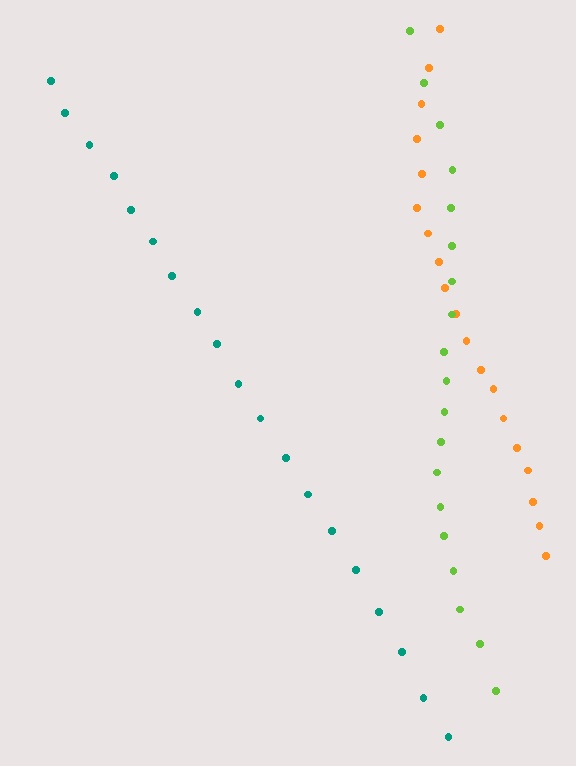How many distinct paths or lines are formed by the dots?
There are 3 distinct paths.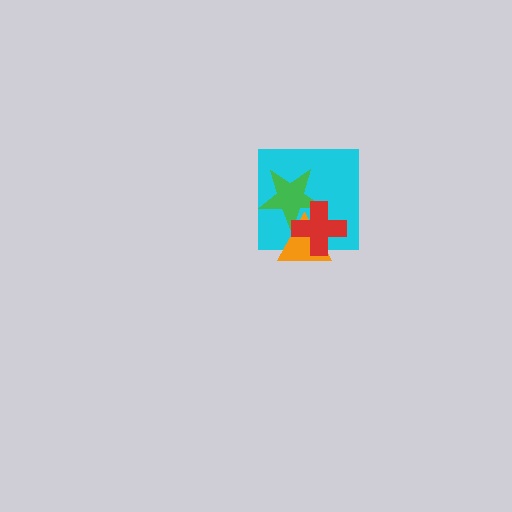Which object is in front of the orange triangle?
The red cross is in front of the orange triangle.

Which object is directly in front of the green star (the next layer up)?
The orange triangle is directly in front of the green star.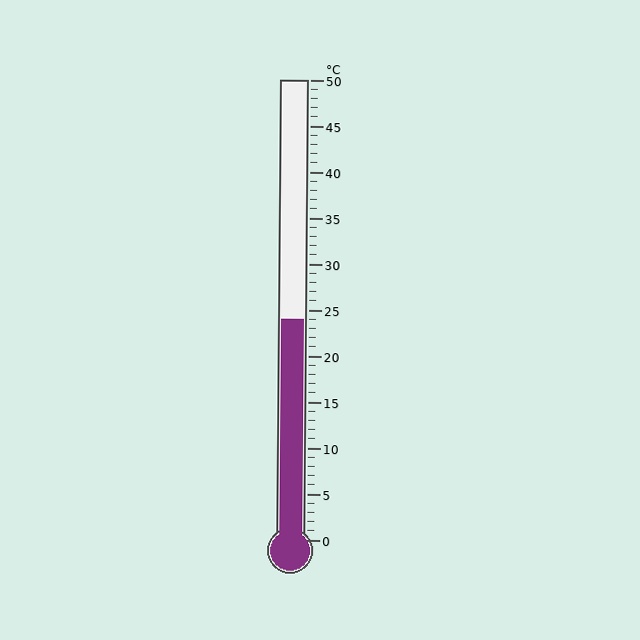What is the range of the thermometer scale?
The thermometer scale ranges from 0°C to 50°C.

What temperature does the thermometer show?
The thermometer shows approximately 24°C.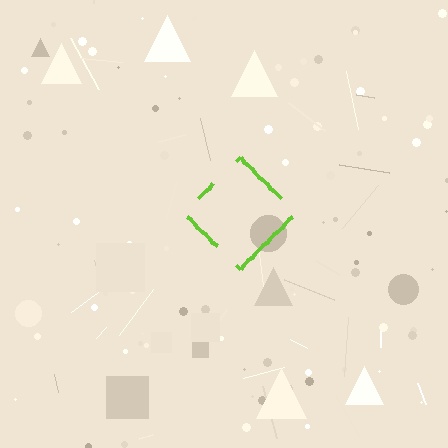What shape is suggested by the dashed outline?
The dashed outline suggests a diamond.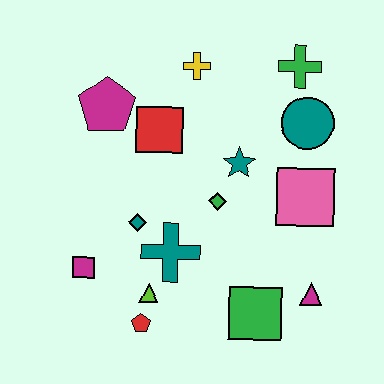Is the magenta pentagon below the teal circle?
No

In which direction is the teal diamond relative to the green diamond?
The teal diamond is to the left of the green diamond.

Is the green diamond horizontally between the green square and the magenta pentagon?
Yes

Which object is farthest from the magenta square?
The green cross is farthest from the magenta square.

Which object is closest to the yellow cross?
The red square is closest to the yellow cross.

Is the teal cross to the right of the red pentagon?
Yes